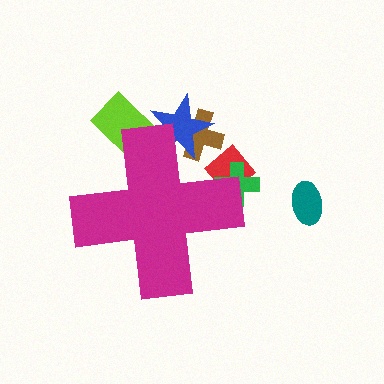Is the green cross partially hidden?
Yes, the green cross is partially hidden behind the magenta cross.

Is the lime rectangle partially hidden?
Yes, the lime rectangle is partially hidden behind the magenta cross.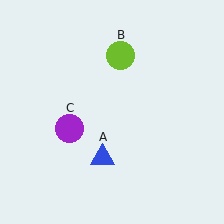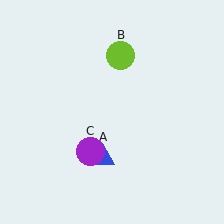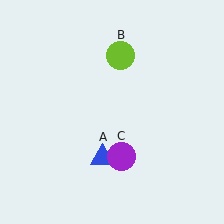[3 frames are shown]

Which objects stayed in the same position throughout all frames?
Blue triangle (object A) and lime circle (object B) remained stationary.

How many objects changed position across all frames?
1 object changed position: purple circle (object C).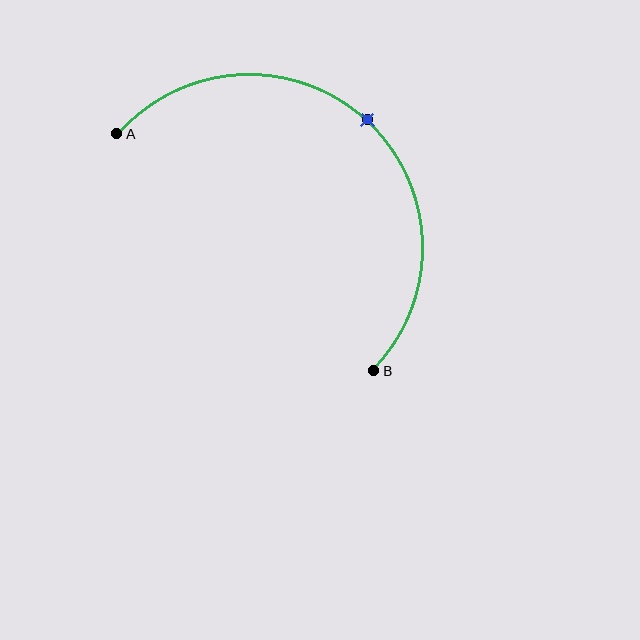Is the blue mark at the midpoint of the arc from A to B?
Yes. The blue mark lies on the arc at equal arc-length from both A and B — it is the arc midpoint.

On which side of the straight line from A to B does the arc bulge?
The arc bulges above and to the right of the straight line connecting A and B.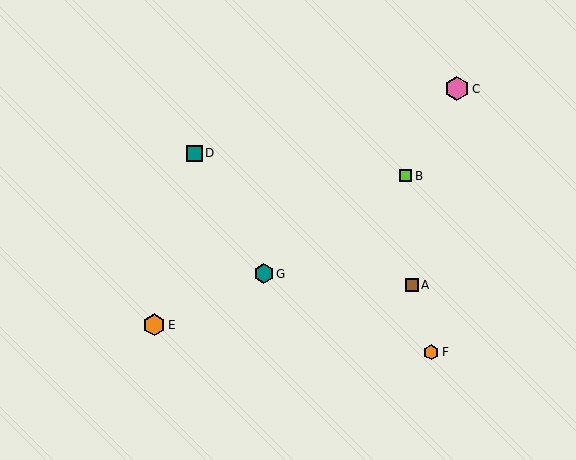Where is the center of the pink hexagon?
The center of the pink hexagon is at (457, 89).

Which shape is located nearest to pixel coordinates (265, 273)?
The teal hexagon (labeled G) at (264, 274) is nearest to that location.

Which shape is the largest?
The pink hexagon (labeled C) is the largest.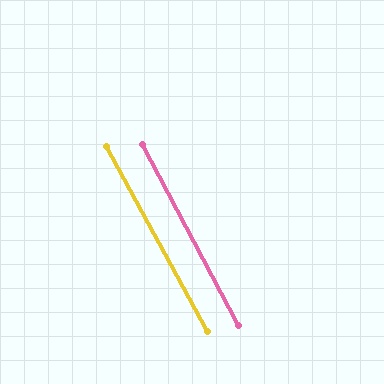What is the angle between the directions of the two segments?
Approximately 1 degree.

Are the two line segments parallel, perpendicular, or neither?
Parallel — their directions differ by only 0.7°.